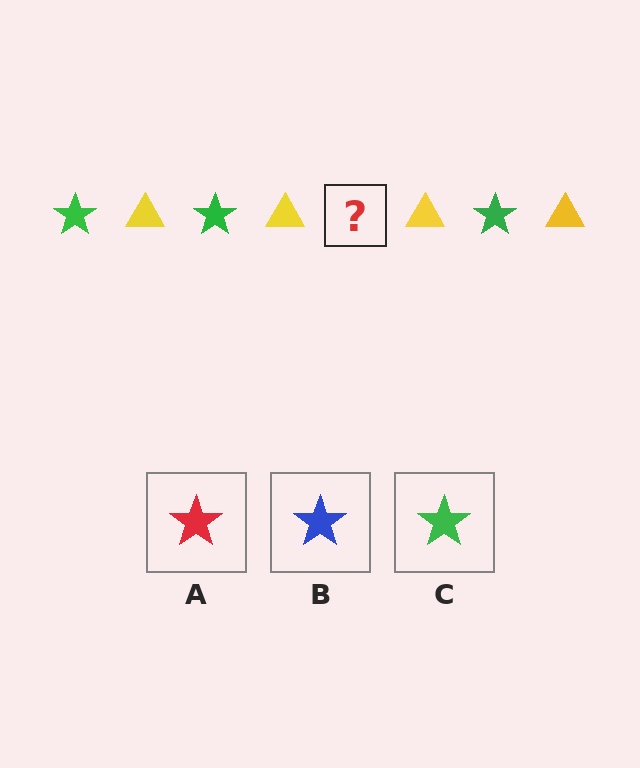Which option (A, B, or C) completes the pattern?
C.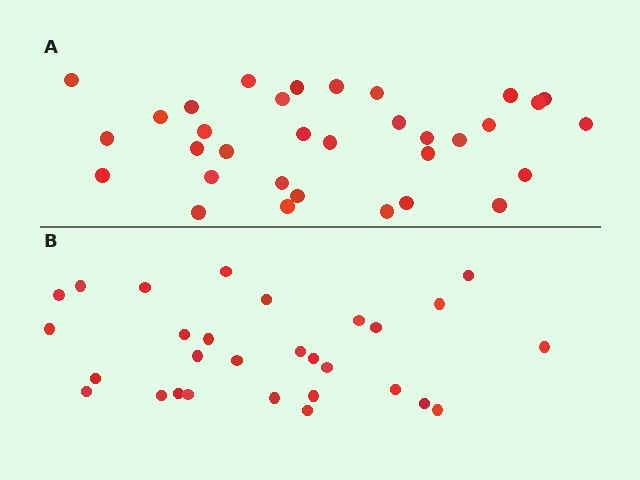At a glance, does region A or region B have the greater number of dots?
Region A (the top region) has more dots.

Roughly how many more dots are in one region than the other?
Region A has about 4 more dots than region B.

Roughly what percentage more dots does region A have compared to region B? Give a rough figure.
About 15% more.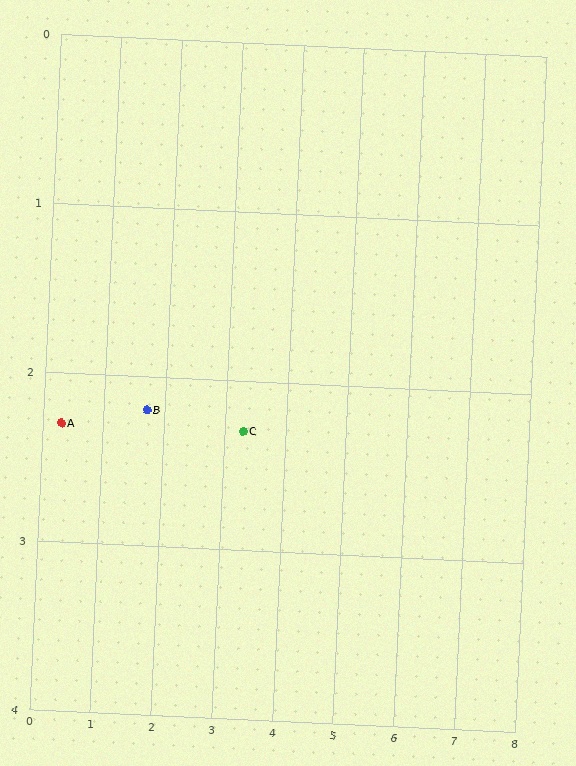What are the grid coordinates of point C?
Point C is at approximately (3.3, 2.3).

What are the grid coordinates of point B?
Point B is at approximately (1.7, 2.2).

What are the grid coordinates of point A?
Point A is at approximately (0.3, 2.3).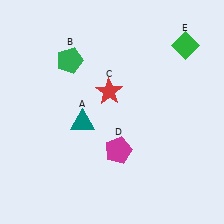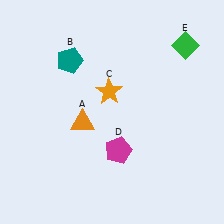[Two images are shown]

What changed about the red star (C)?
In Image 1, C is red. In Image 2, it changed to orange.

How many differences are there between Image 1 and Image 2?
There are 3 differences between the two images.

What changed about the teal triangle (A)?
In Image 1, A is teal. In Image 2, it changed to orange.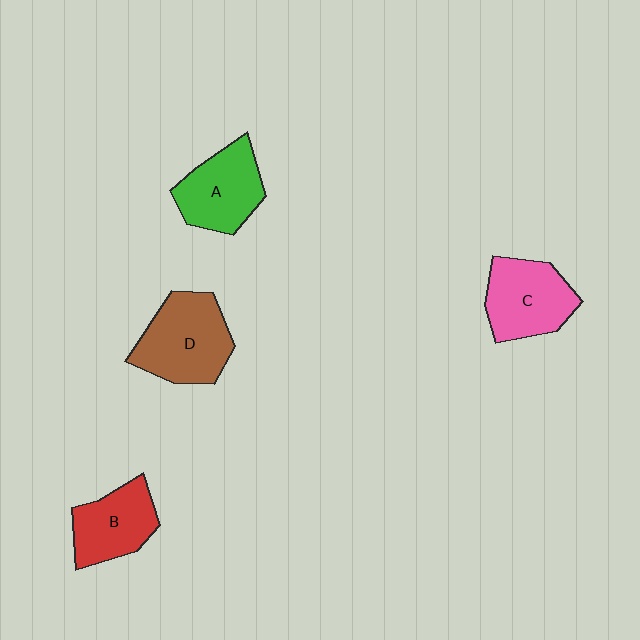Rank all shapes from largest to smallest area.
From largest to smallest: D (brown), C (pink), A (green), B (red).